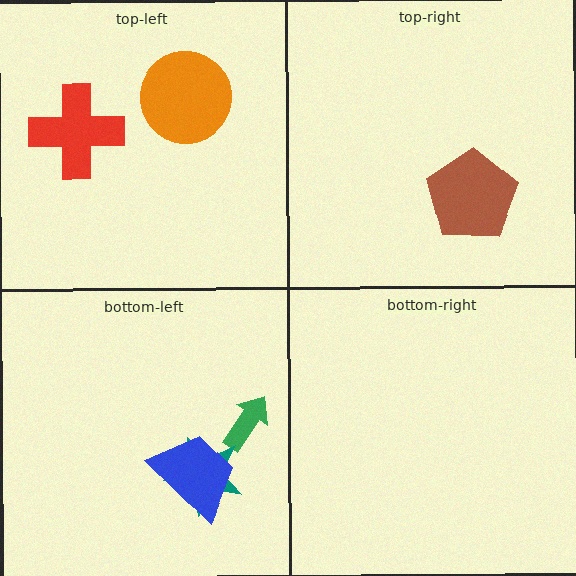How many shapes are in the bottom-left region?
3.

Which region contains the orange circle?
The top-left region.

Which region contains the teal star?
The bottom-left region.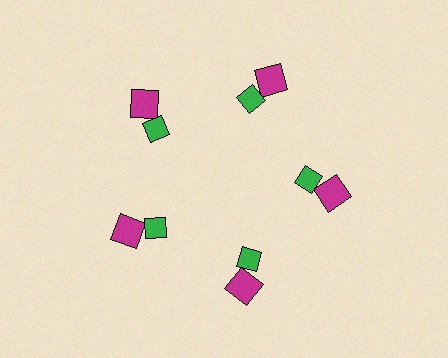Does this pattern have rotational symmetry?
Yes, this pattern has 5-fold rotational symmetry. It looks the same after rotating 72 degrees around the center.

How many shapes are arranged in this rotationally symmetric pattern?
There are 10 shapes, arranged in 5 groups of 2.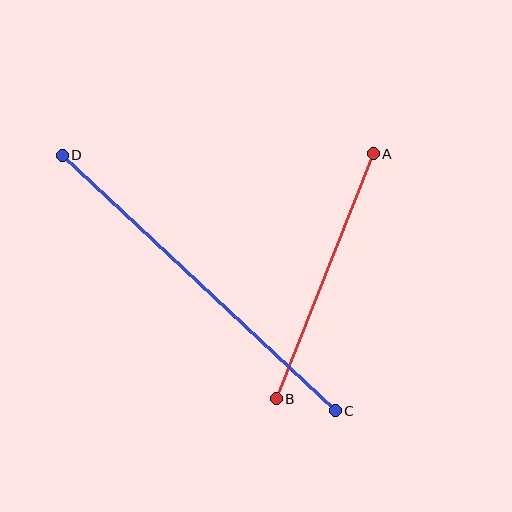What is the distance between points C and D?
The distance is approximately 374 pixels.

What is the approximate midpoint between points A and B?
The midpoint is at approximately (325, 276) pixels.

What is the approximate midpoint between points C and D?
The midpoint is at approximately (199, 283) pixels.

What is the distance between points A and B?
The distance is approximately 263 pixels.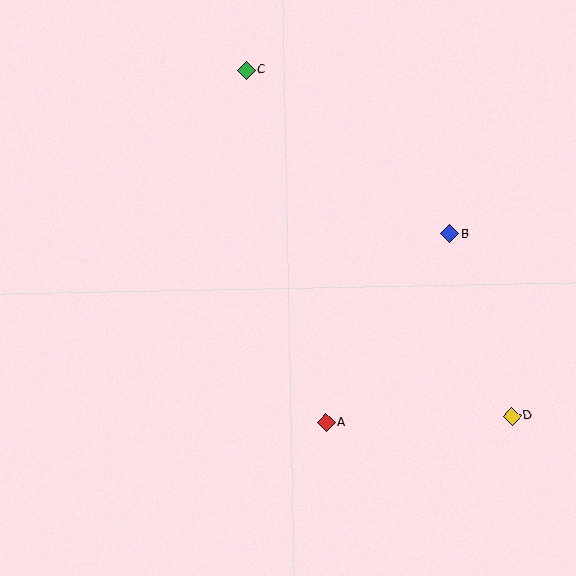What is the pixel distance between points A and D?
The distance between A and D is 186 pixels.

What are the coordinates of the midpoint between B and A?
The midpoint between B and A is at (388, 328).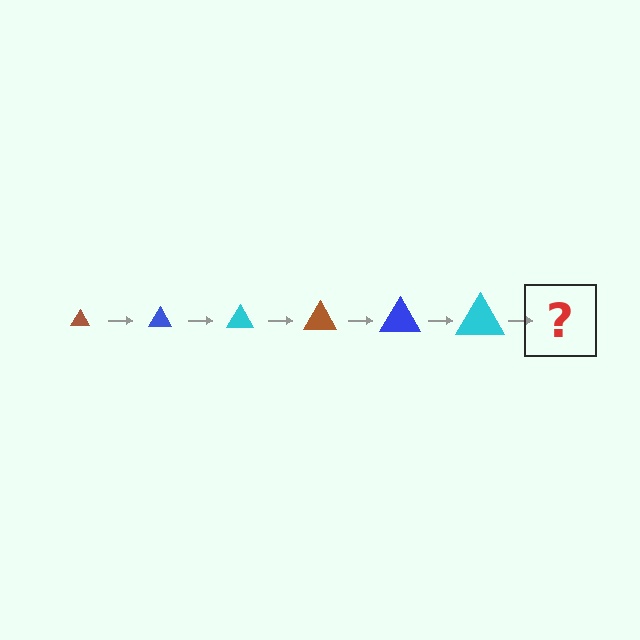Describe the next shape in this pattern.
It should be a brown triangle, larger than the previous one.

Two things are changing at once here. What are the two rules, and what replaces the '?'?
The two rules are that the triangle grows larger each step and the color cycles through brown, blue, and cyan. The '?' should be a brown triangle, larger than the previous one.